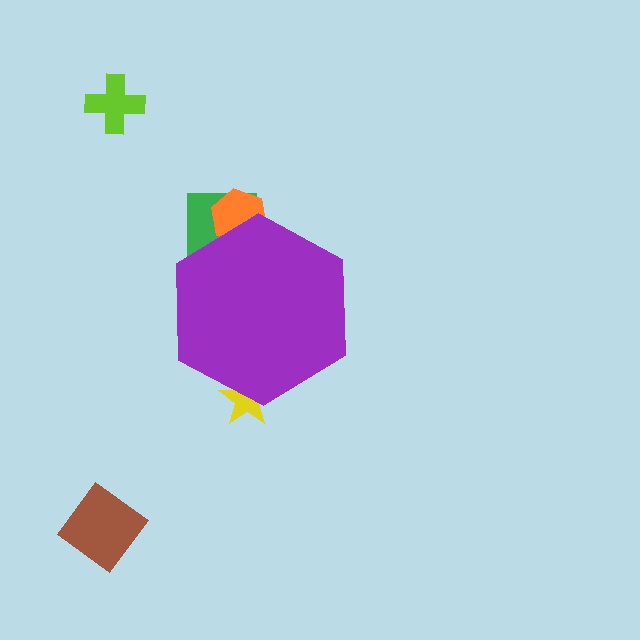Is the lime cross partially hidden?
No, the lime cross is fully visible.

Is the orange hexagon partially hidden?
Yes, the orange hexagon is partially hidden behind the purple hexagon.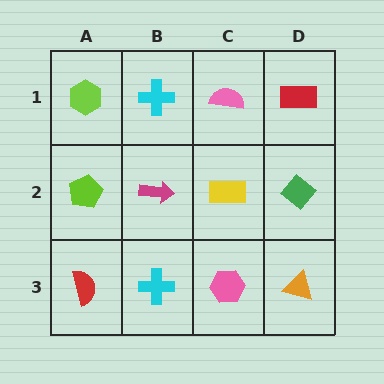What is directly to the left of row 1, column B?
A lime hexagon.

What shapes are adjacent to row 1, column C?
A yellow rectangle (row 2, column C), a cyan cross (row 1, column B), a red rectangle (row 1, column D).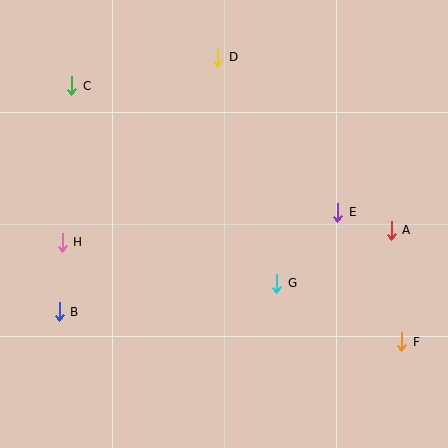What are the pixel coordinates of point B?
Point B is at (59, 312).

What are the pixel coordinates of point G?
Point G is at (277, 283).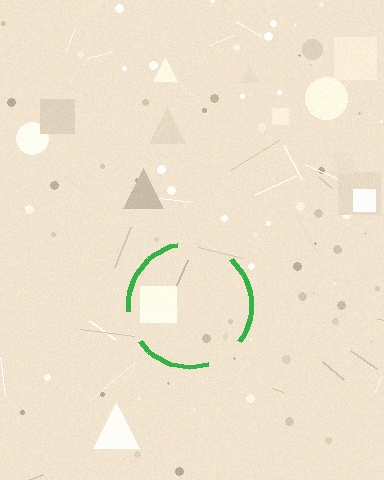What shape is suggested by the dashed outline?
The dashed outline suggests a circle.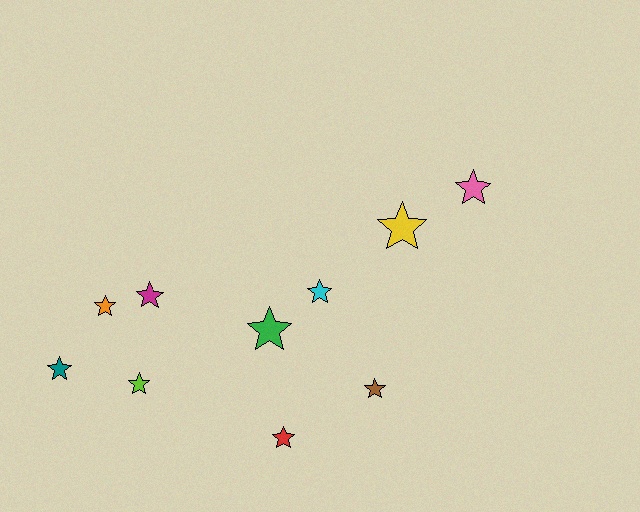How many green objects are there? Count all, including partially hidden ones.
There is 1 green object.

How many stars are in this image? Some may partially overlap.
There are 10 stars.